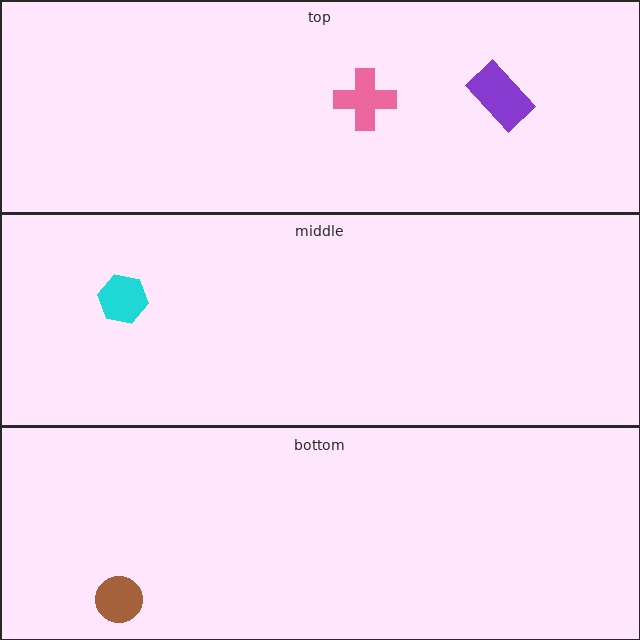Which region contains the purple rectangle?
The top region.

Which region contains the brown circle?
The bottom region.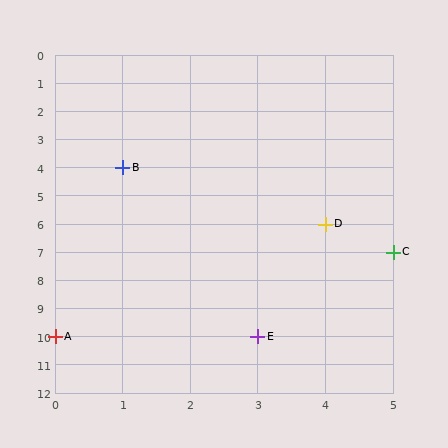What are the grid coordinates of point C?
Point C is at grid coordinates (5, 7).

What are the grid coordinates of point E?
Point E is at grid coordinates (3, 10).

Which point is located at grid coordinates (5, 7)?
Point C is at (5, 7).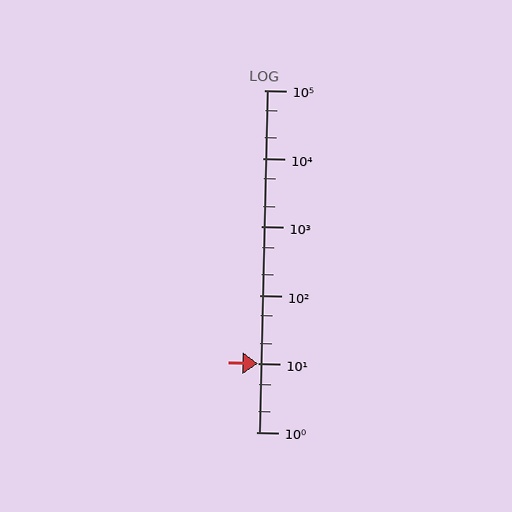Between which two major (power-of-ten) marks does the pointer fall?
The pointer is between 10 and 100.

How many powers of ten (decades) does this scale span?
The scale spans 5 decades, from 1 to 100000.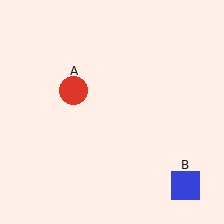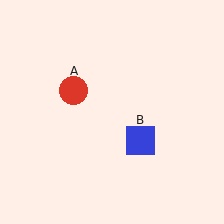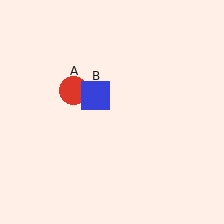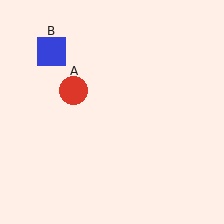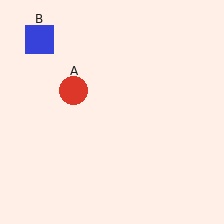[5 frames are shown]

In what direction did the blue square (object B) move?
The blue square (object B) moved up and to the left.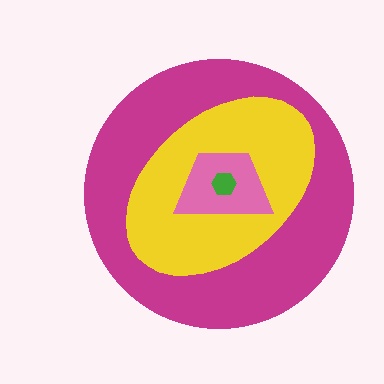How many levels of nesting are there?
4.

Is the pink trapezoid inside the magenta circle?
Yes.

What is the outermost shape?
The magenta circle.